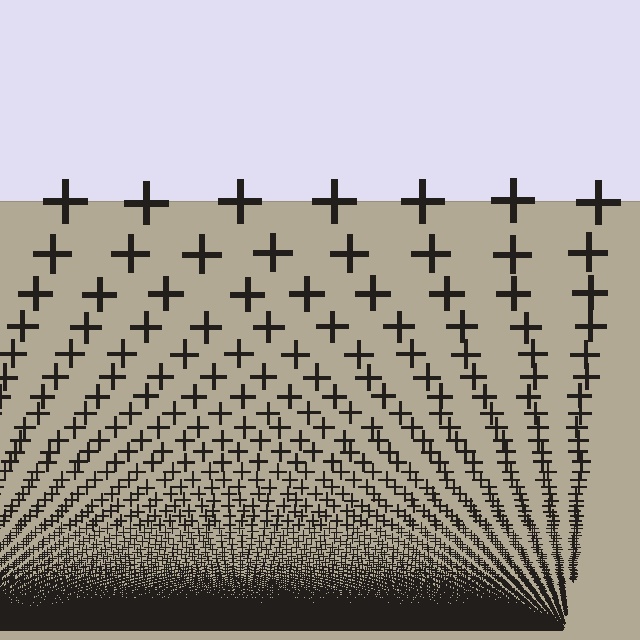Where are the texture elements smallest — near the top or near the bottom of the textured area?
Near the bottom.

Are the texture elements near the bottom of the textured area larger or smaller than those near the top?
Smaller. The gradient is inverted — elements near the bottom are smaller and denser.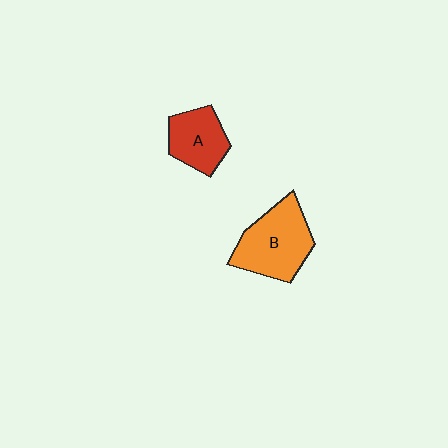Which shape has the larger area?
Shape B (orange).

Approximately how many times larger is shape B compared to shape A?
Approximately 1.5 times.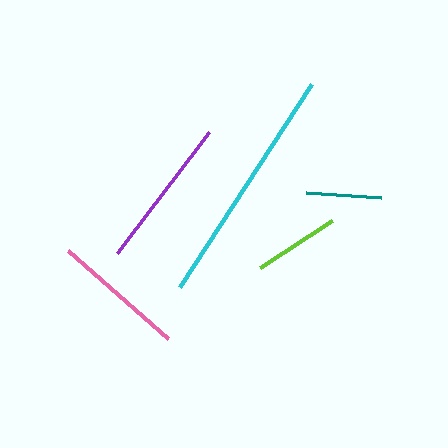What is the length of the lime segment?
The lime segment is approximately 86 pixels long.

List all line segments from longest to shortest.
From longest to shortest: cyan, purple, pink, lime, teal.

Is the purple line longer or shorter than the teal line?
The purple line is longer than the teal line.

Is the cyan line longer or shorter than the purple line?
The cyan line is longer than the purple line.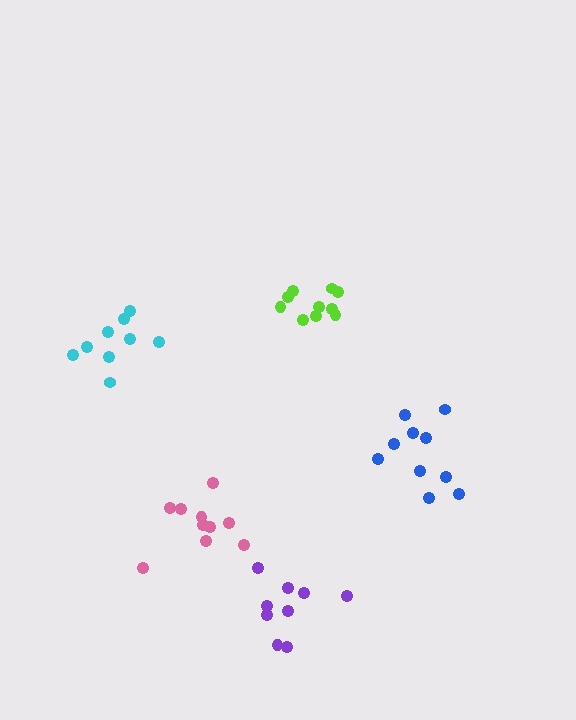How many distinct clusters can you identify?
There are 5 distinct clusters.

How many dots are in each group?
Group 1: 10 dots, Group 2: 9 dots, Group 3: 10 dots, Group 4: 10 dots, Group 5: 9 dots (48 total).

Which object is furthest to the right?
The blue cluster is rightmost.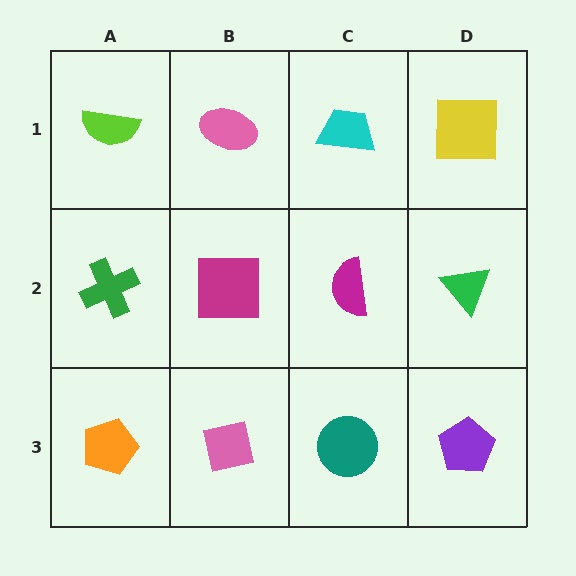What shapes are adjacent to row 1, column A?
A green cross (row 2, column A), a pink ellipse (row 1, column B).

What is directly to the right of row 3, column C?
A purple pentagon.